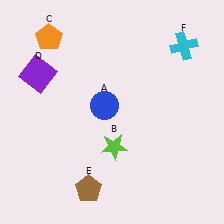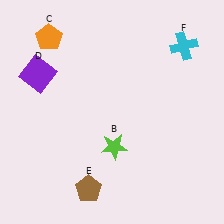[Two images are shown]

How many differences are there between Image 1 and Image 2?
There is 1 difference between the two images.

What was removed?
The blue circle (A) was removed in Image 2.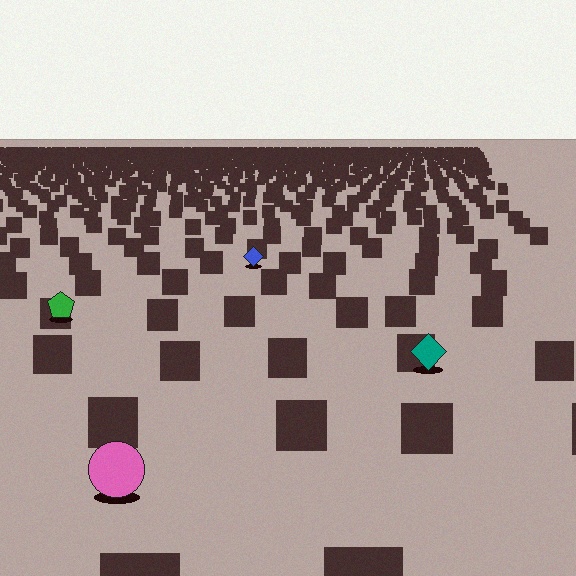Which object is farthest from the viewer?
The blue diamond is farthest from the viewer. It appears smaller and the ground texture around it is denser.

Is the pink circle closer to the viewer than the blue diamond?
Yes. The pink circle is closer — you can tell from the texture gradient: the ground texture is coarser near it.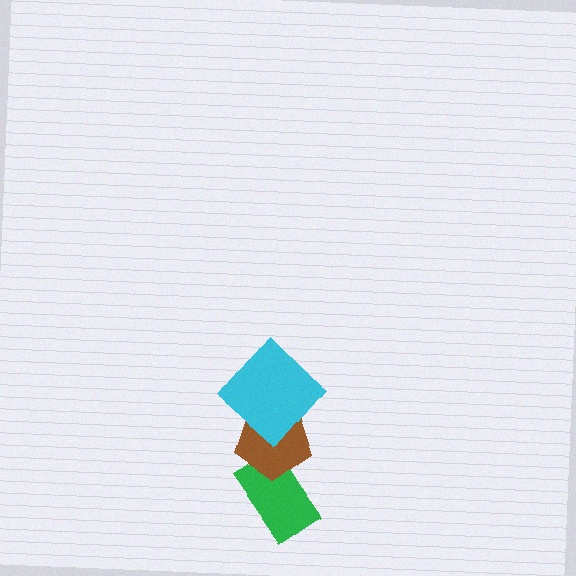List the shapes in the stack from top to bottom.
From top to bottom: the cyan diamond, the brown pentagon, the green rectangle.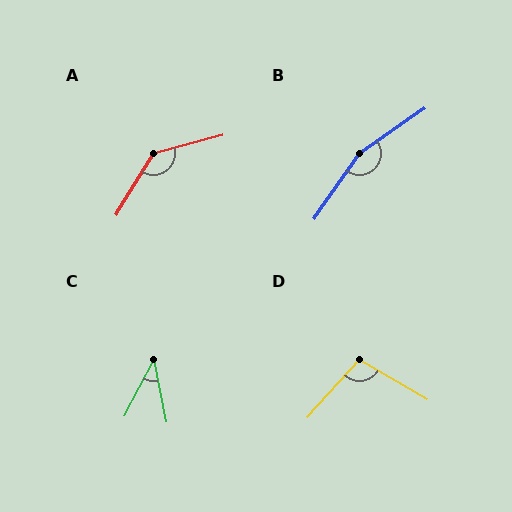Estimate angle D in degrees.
Approximately 101 degrees.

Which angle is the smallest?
C, at approximately 40 degrees.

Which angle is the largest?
B, at approximately 160 degrees.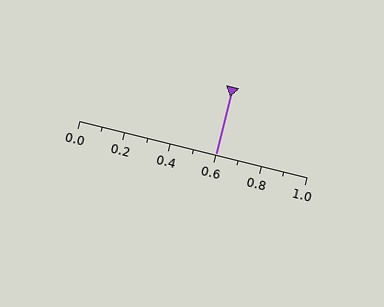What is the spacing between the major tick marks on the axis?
The major ticks are spaced 0.2 apart.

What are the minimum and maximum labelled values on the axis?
The axis runs from 0.0 to 1.0.